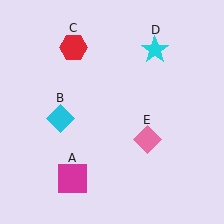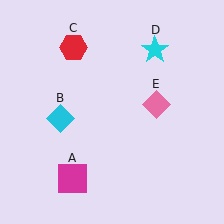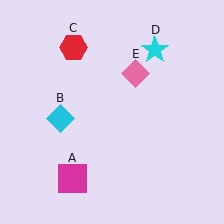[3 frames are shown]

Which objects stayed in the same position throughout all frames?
Magenta square (object A) and cyan diamond (object B) and red hexagon (object C) and cyan star (object D) remained stationary.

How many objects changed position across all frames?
1 object changed position: pink diamond (object E).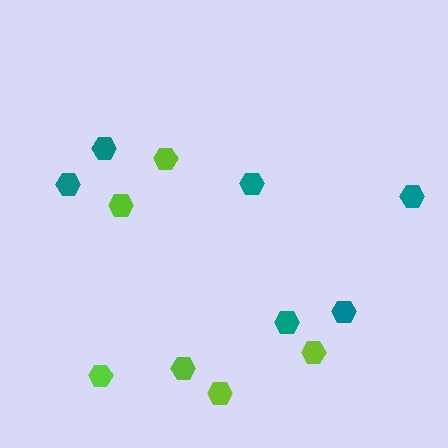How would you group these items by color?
There are 2 groups: one group of teal hexagons (6) and one group of lime hexagons (6).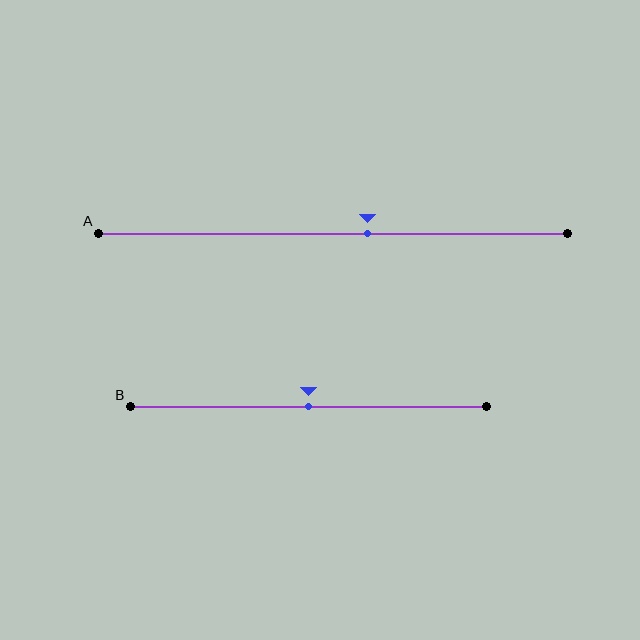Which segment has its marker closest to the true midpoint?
Segment B has its marker closest to the true midpoint.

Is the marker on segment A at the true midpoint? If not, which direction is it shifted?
No, the marker on segment A is shifted to the right by about 7% of the segment length.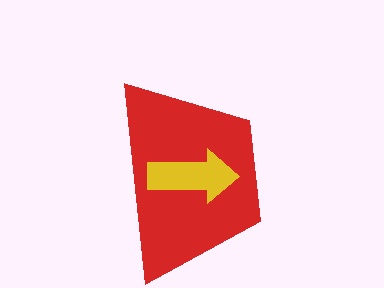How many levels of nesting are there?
2.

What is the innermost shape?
The yellow arrow.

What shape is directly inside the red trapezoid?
The yellow arrow.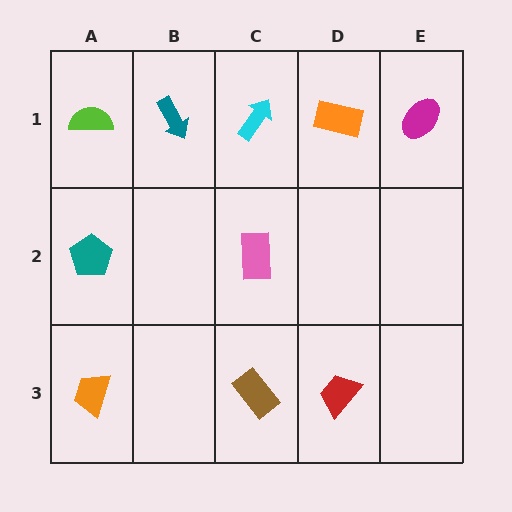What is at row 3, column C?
A brown rectangle.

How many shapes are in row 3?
3 shapes.